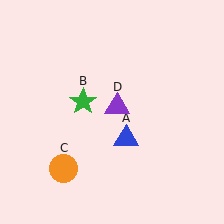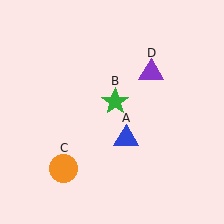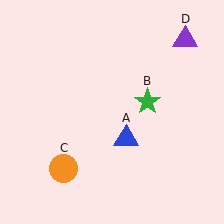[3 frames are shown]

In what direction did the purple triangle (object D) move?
The purple triangle (object D) moved up and to the right.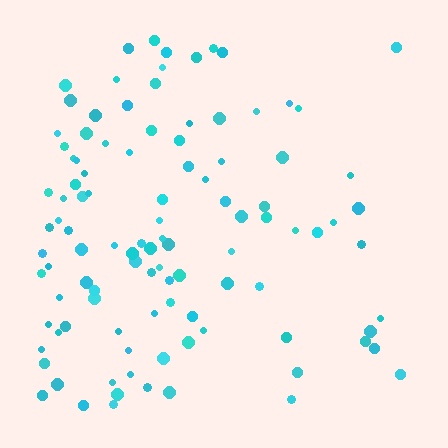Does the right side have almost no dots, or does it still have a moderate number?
Still a moderate number, just noticeably fewer than the left.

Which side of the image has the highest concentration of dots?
The left.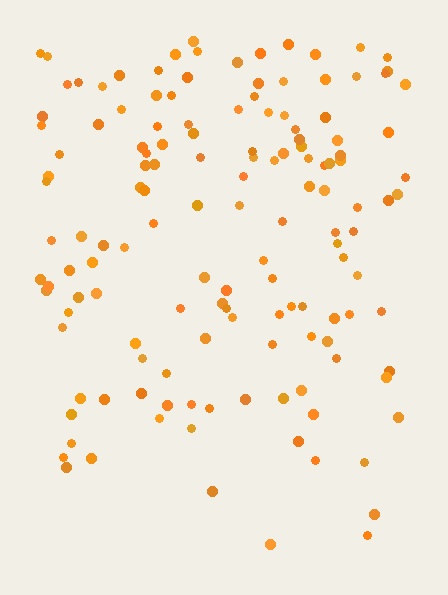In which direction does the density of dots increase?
From bottom to top, with the top side densest.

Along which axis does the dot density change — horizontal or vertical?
Vertical.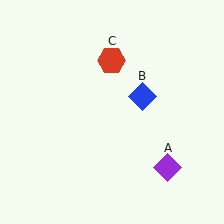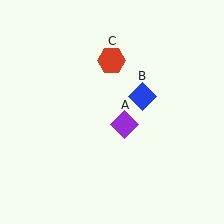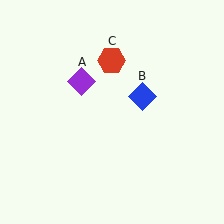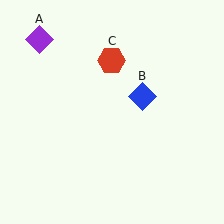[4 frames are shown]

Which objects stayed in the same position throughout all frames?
Blue diamond (object B) and red hexagon (object C) remained stationary.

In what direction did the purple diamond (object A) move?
The purple diamond (object A) moved up and to the left.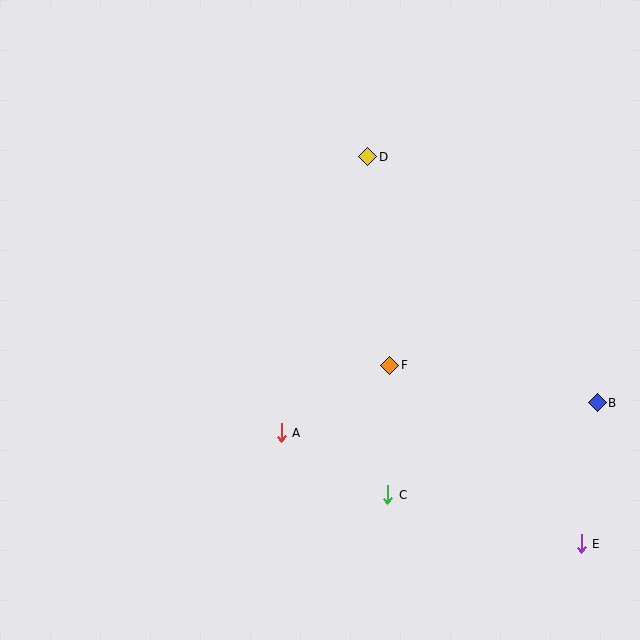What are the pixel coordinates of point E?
Point E is at (581, 544).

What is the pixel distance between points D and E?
The distance between D and E is 442 pixels.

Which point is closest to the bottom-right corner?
Point E is closest to the bottom-right corner.